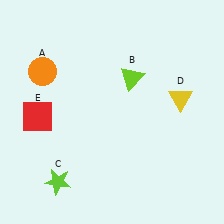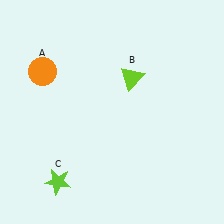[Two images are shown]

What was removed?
The red square (E), the yellow triangle (D) were removed in Image 2.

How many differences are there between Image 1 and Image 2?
There are 2 differences between the two images.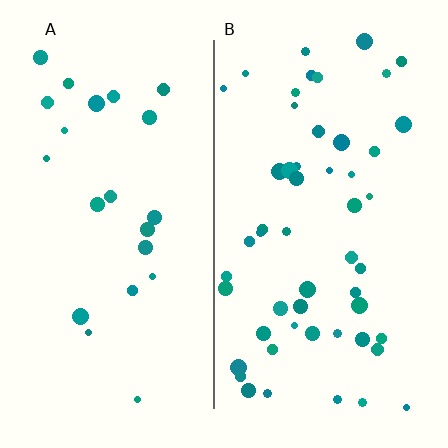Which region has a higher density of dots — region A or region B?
B (the right).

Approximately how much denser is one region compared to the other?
Approximately 2.4× — region B over region A.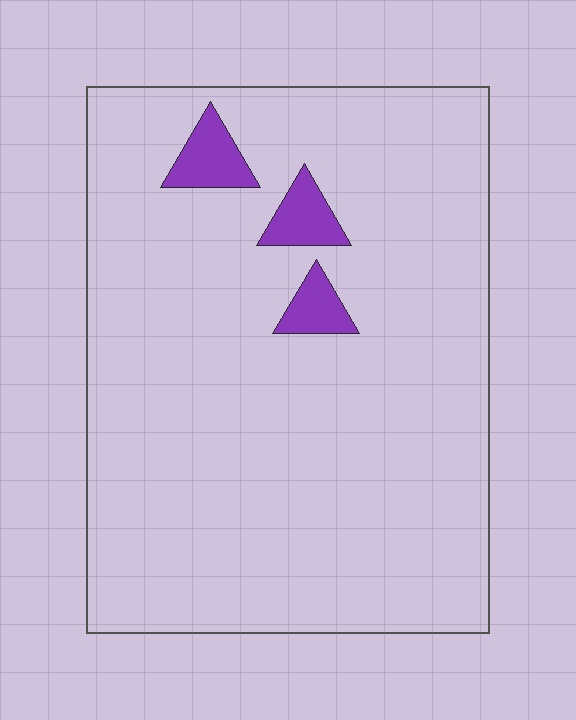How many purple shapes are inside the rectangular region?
3.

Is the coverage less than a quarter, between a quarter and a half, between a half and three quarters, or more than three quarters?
Less than a quarter.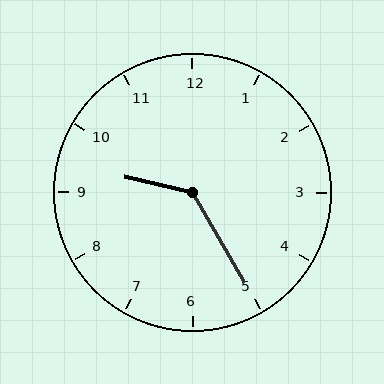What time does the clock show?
9:25.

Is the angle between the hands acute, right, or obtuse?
It is obtuse.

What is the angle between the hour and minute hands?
Approximately 132 degrees.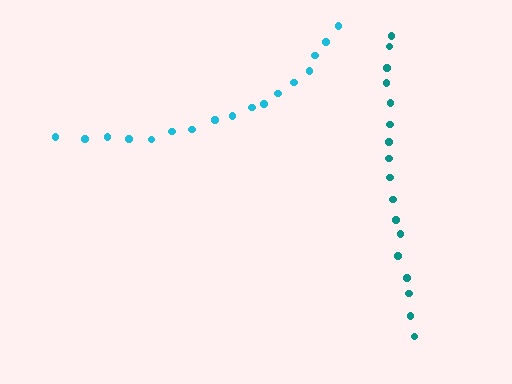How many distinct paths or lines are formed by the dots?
There are 2 distinct paths.